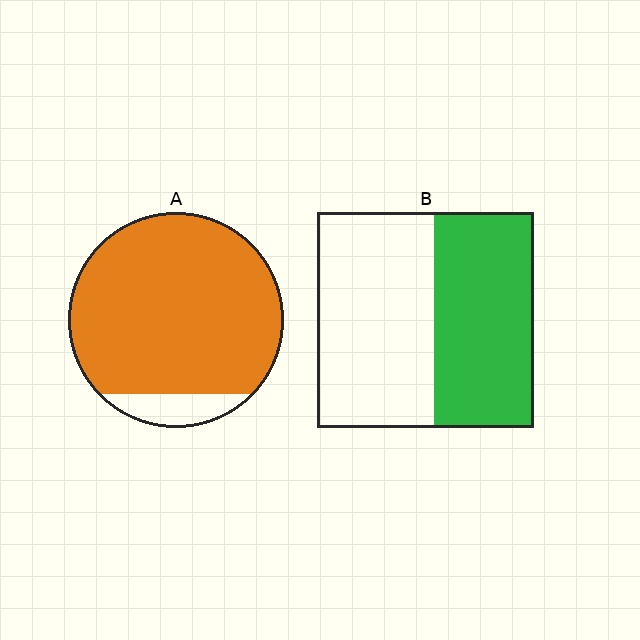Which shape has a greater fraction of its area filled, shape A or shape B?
Shape A.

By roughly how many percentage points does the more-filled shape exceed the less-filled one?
By roughly 45 percentage points (A over B).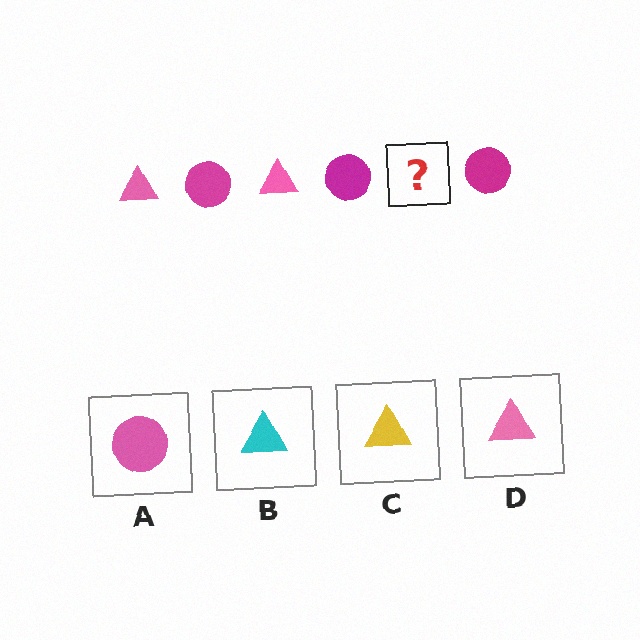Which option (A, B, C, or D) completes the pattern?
D.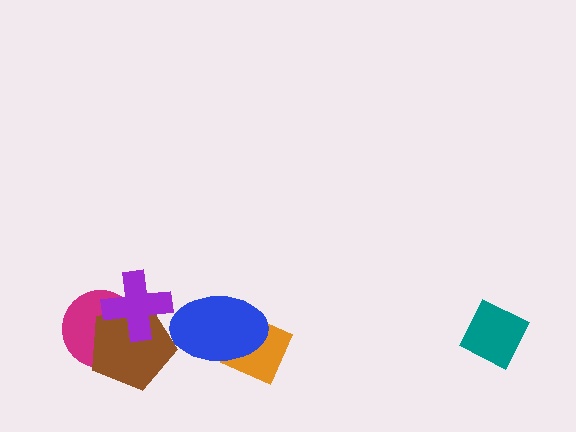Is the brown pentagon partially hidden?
Yes, it is partially covered by another shape.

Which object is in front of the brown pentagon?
The purple cross is in front of the brown pentagon.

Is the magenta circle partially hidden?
Yes, it is partially covered by another shape.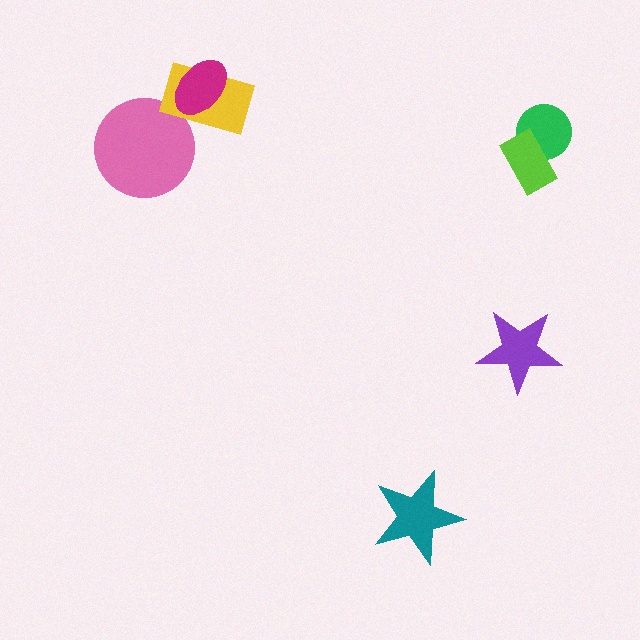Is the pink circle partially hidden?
Yes, it is partially covered by another shape.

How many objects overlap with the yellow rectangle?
2 objects overlap with the yellow rectangle.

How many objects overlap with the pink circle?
1 object overlaps with the pink circle.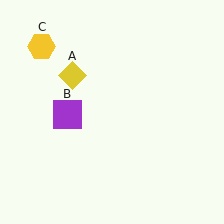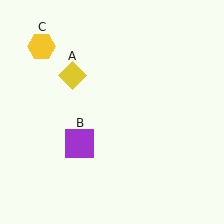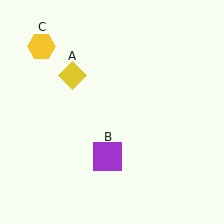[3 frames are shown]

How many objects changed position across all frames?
1 object changed position: purple square (object B).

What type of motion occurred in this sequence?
The purple square (object B) rotated counterclockwise around the center of the scene.